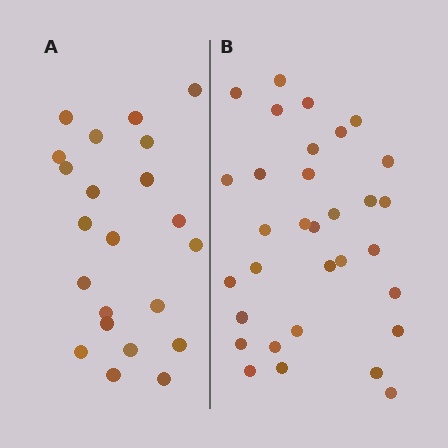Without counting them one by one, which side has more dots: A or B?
Region B (the right region) has more dots.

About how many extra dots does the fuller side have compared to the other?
Region B has roughly 10 or so more dots than region A.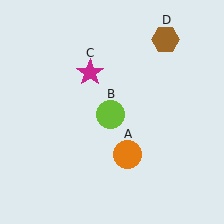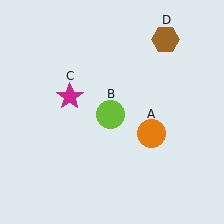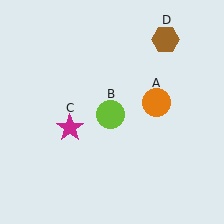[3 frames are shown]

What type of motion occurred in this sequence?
The orange circle (object A), magenta star (object C) rotated counterclockwise around the center of the scene.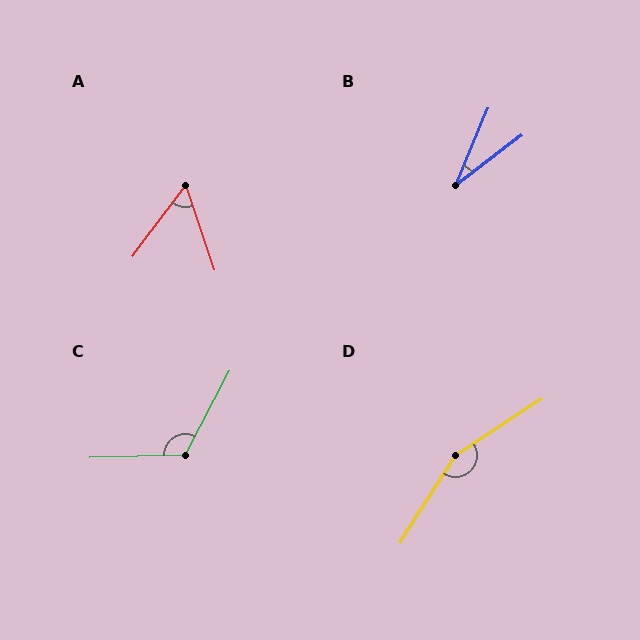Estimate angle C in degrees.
Approximately 119 degrees.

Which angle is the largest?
D, at approximately 156 degrees.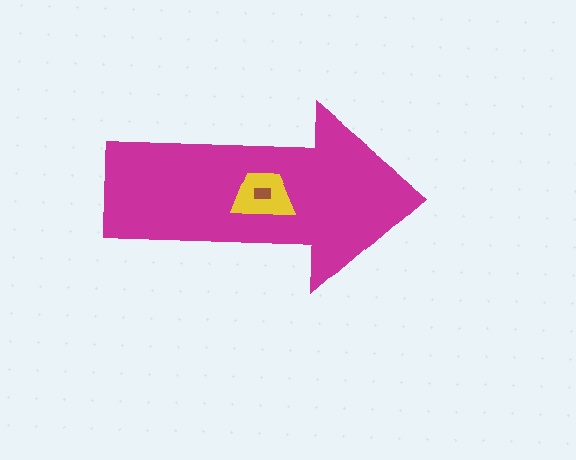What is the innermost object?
The brown rectangle.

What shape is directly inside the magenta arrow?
The yellow trapezoid.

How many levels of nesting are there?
3.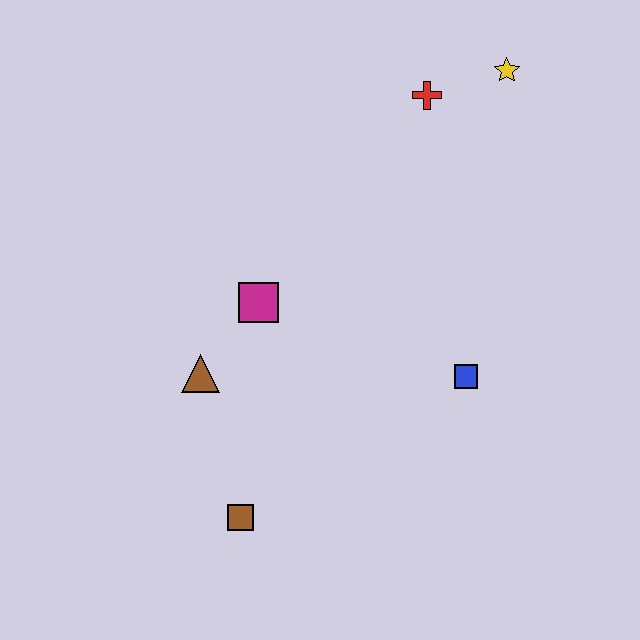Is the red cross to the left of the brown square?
No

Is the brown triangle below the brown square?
No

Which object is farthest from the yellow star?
The brown square is farthest from the yellow star.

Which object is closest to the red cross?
The yellow star is closest to the red cross.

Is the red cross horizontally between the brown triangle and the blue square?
Yes